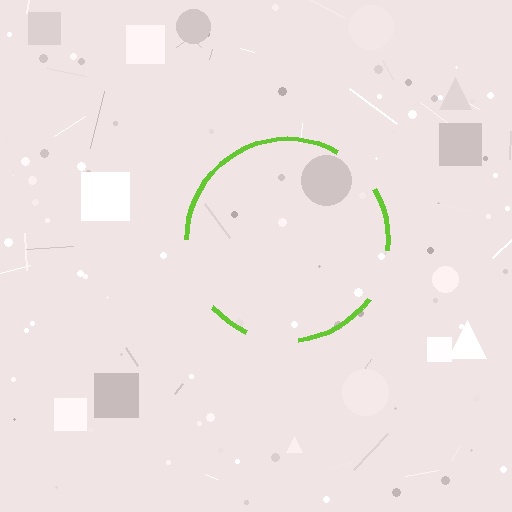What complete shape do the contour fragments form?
The contour fragments form a circle.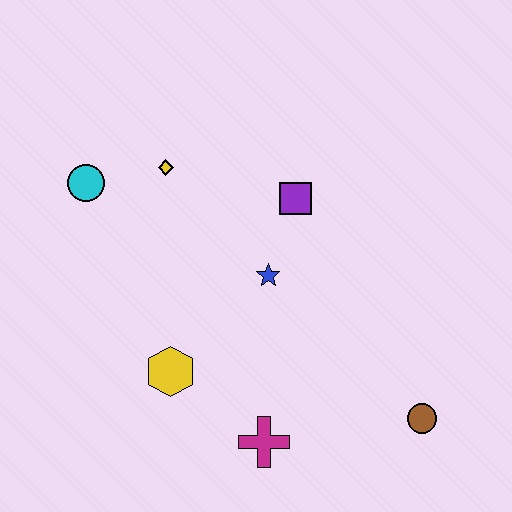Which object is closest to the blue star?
The purple square is closest to the blue star.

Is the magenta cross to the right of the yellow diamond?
Yes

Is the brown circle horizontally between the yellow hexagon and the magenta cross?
No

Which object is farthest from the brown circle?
The cyan circle is farthest from the brown circle.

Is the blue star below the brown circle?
No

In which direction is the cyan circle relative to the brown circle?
The cyan circle is to the left of the brown circle.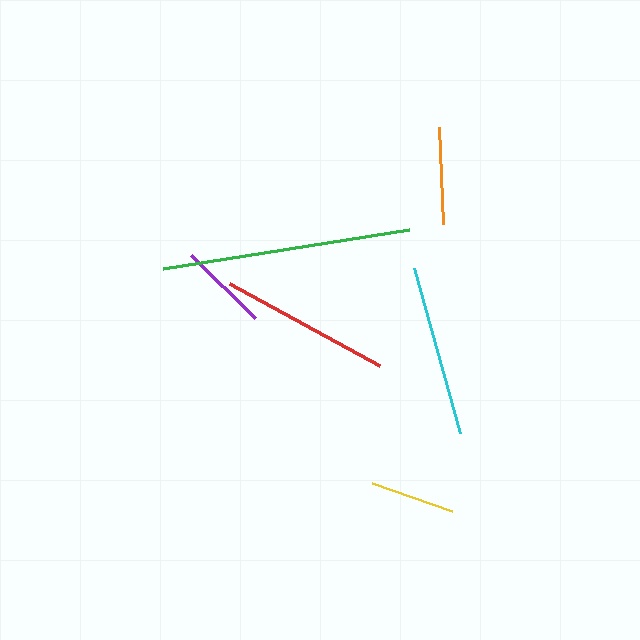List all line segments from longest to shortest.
From longest to shortest: green, cyan, red, orange, purple, yellow.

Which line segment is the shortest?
The yellow line is the shortest at approximately 85 pixels.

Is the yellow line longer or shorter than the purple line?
The purple line is longer than the yellow line.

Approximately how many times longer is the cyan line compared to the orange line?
The cyan line is approximately 1.8 times the length of the orange line.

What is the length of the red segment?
The red segment is approximately 171 pixels long.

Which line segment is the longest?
The green line is the longest at approximately 250 pixels.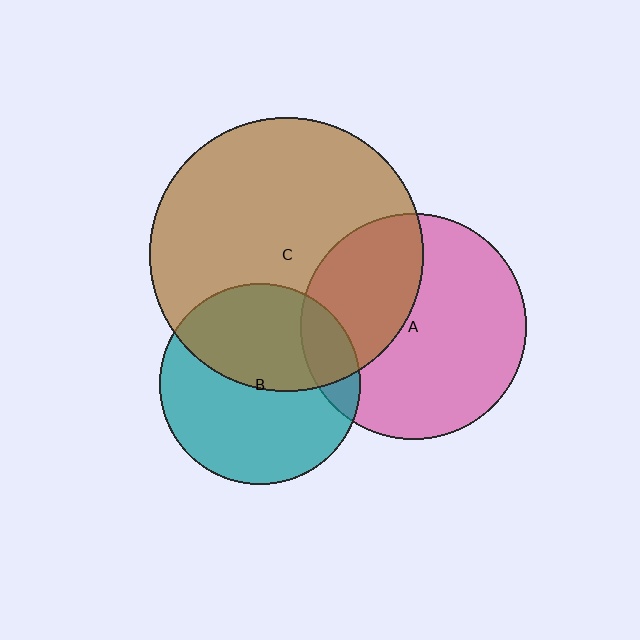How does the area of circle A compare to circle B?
Approximately 1.3 times.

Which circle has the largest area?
Circle C (brown).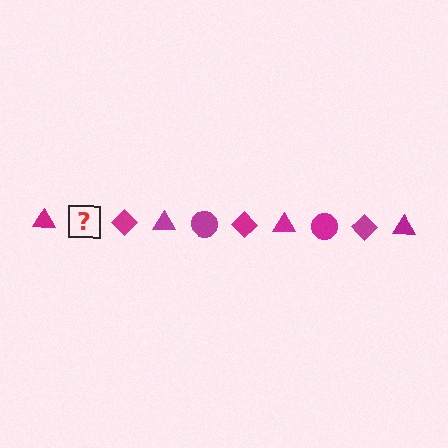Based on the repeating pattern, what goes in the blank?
The blank should be a magenta circle.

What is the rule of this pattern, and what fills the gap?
The rule is that the pattern cycles through triangle, circle, diamond shapes in magenta. The gap should be filled with a magenta circle.